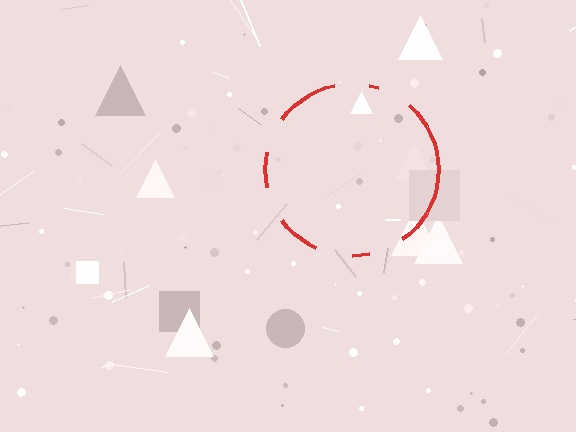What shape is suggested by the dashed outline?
The dashed outline suggests a circle.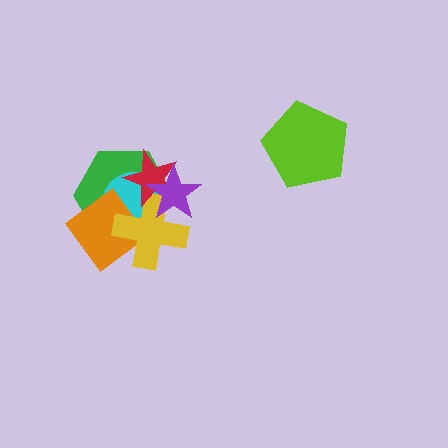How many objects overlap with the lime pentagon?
0 objects overlap with the lime pentagon.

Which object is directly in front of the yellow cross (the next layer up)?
The red star is directly in front of the yellow cross.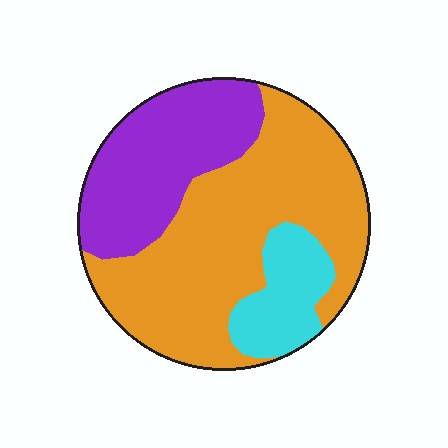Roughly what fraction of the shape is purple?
Purple covers 30% of the shape.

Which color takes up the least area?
Cyan, at roughly 15%.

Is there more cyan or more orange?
Orange.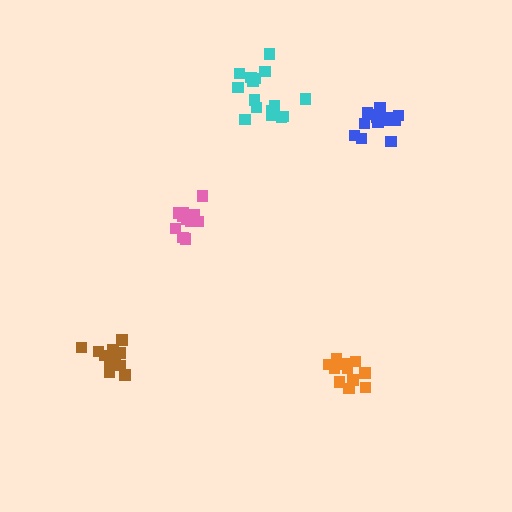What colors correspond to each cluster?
The clusters are colored: pink, orange, blue, brown, cyan.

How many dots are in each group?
Group 1: 13 dots, Group 2: 12 dots, Group 3: 16 dots, Group 4: 12 dots, Group 5: 16 dots (69 total).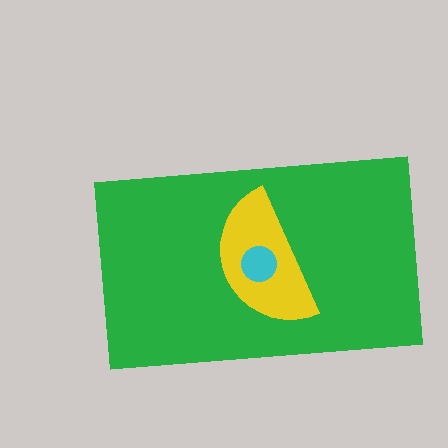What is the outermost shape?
The green rectangle.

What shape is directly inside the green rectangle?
The yellow semicircle.